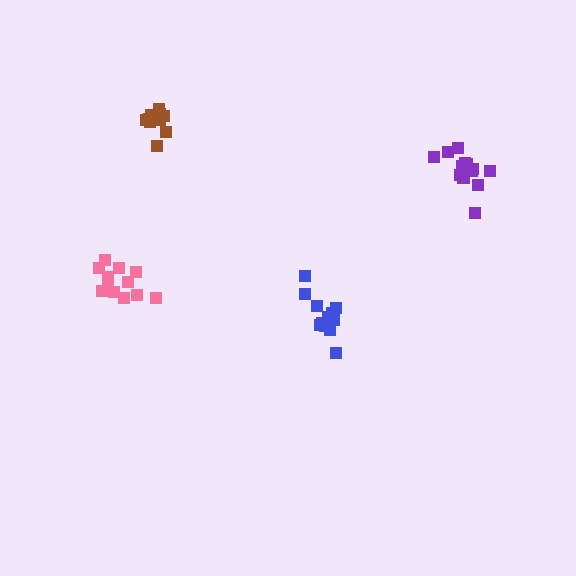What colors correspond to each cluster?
The clusters are colored: blue, purple, pink, brown.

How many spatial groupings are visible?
There are 4 spatial groupings.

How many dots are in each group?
Group 1: 13 dots, Group 2: 13 dots, Group 3: 12 dots, Group 4: 10 dots (48 total).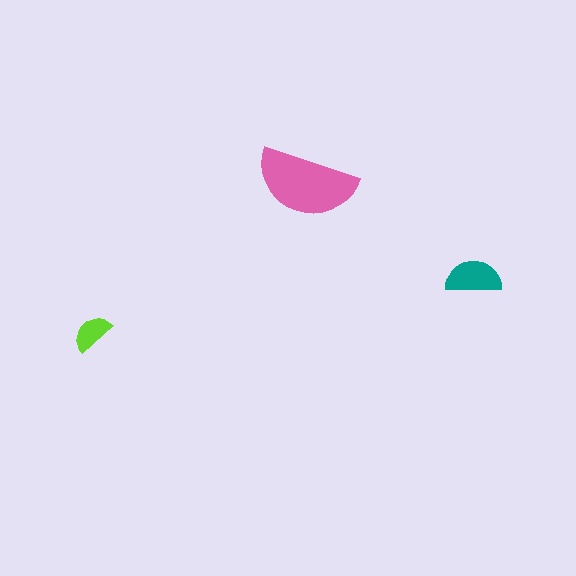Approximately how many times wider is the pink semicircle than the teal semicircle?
About 2 times wider.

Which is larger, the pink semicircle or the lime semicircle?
The pink one.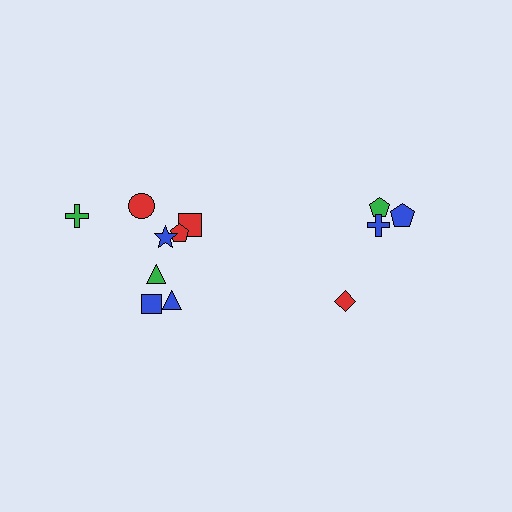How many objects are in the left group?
There are 8 objects.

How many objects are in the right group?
There are 4 objects.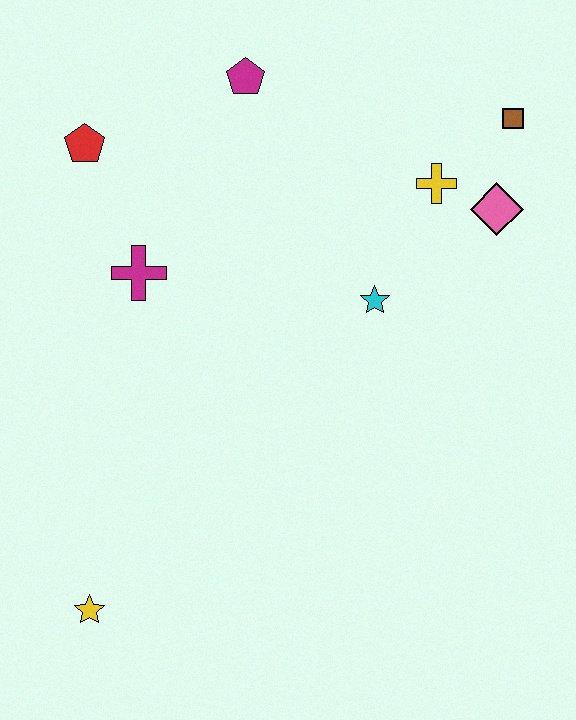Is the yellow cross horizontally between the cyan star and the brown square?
Yes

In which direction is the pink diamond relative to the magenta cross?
The pink diamond is to the right of the magenta cross.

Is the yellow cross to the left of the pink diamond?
Yes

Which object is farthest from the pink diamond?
The yellow star is farthest from the pink diamond.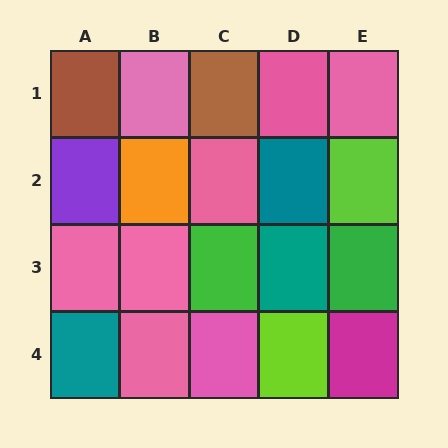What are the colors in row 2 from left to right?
Purple, orange, pink, teal, lime.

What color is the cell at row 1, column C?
Brown.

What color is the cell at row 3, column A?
Pink.